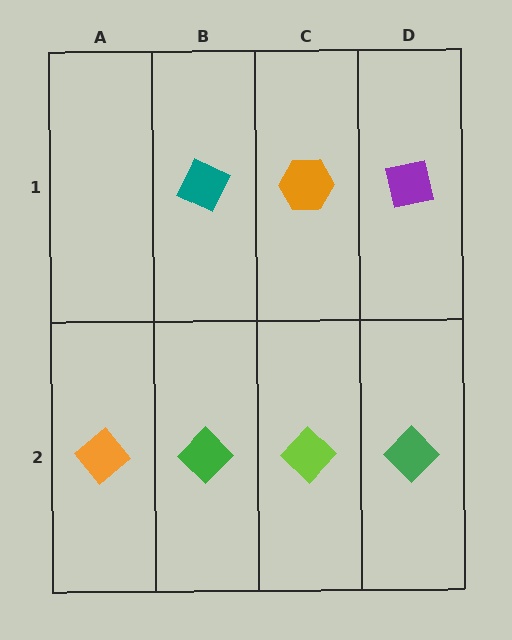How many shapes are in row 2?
4 shapes.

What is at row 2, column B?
A green diamond.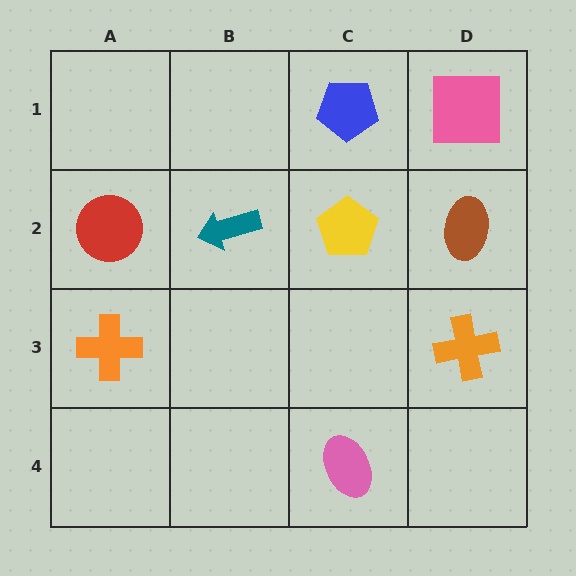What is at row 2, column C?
A yellow pentagon.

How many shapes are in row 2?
4 shapes.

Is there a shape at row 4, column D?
No, that cell is empty.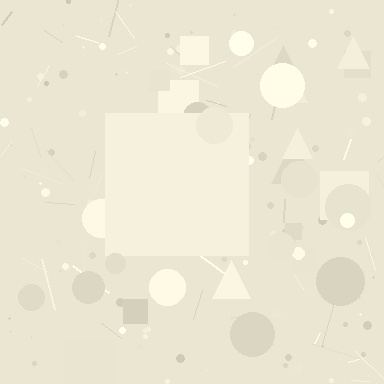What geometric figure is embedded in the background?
A square is embedded in the background.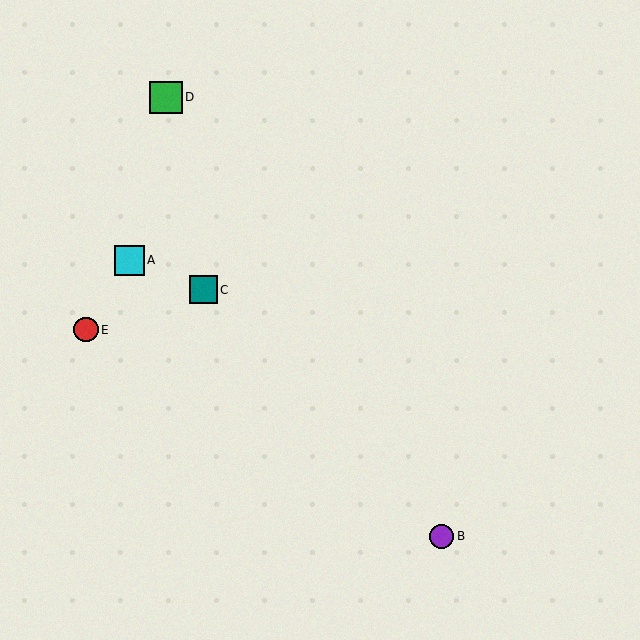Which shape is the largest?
The green square (labeled D) is the largest.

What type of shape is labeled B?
Shape B is a purple circle.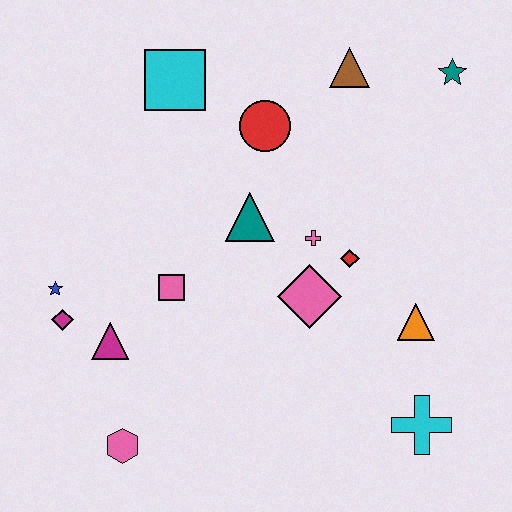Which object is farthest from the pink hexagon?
The teal star is farthest from the pink hexagon.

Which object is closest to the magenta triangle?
The magenta diamond is closest to the magenta triangle.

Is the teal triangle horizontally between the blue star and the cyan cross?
Yes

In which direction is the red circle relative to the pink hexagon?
The red circle is above the pink hexagon.